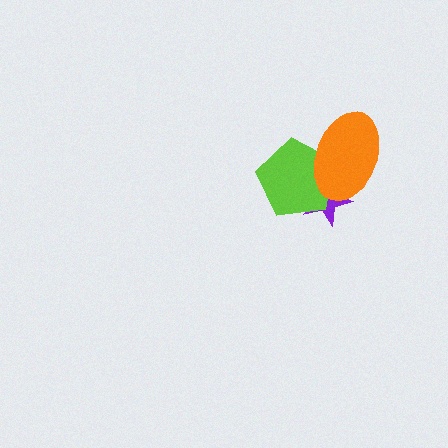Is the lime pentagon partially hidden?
Yes, it is partially covered by another shape.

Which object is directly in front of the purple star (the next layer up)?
The lime pentagon is directly in front of the purple star.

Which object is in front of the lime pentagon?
The orange ellipse is in front of the lime pentagon.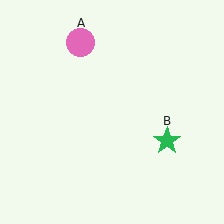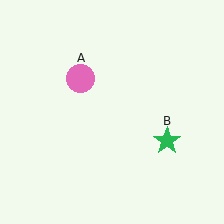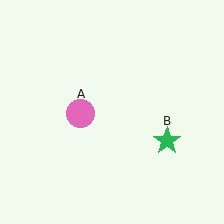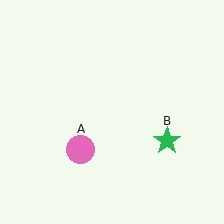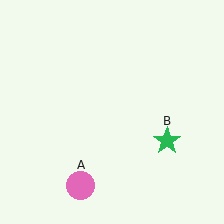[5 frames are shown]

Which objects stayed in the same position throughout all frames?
Green star (object B) remained stationary.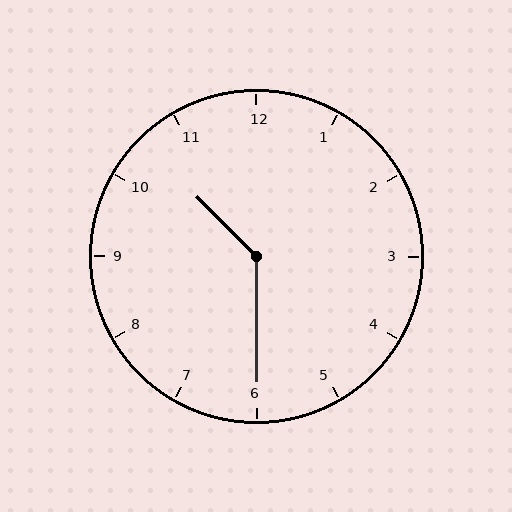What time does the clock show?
10:30.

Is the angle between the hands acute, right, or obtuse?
It is obtuse.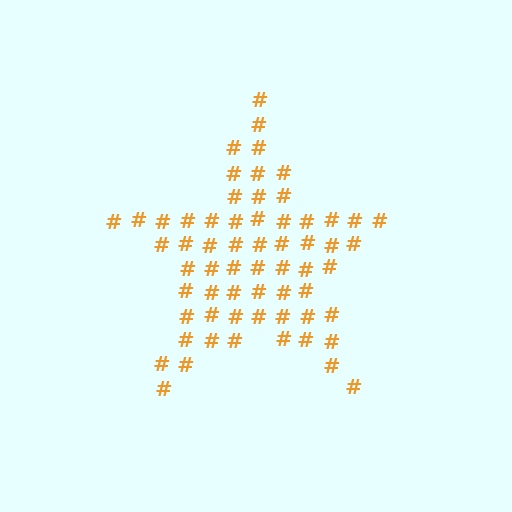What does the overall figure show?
The overall figure shows a star.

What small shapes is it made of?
It is made of small hash symbols.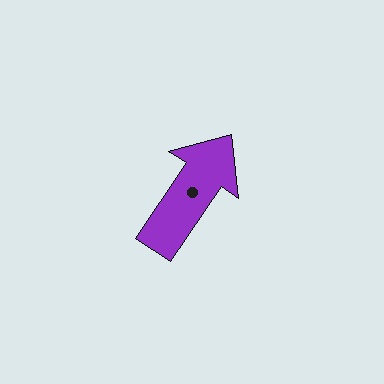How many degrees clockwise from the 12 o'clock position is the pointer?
Approximately 34 degrees.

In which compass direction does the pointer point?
Northeast.